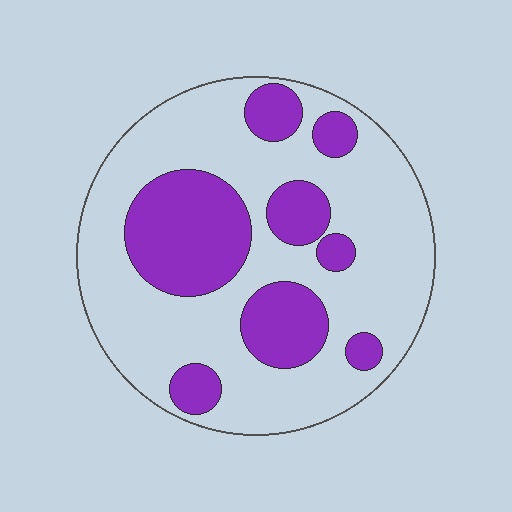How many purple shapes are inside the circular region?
8.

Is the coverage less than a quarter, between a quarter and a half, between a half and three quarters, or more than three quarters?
Between a quarter and a half.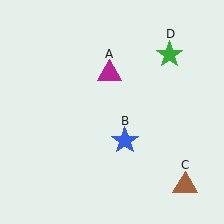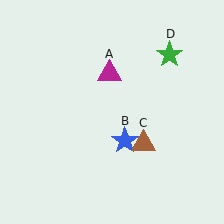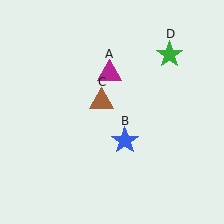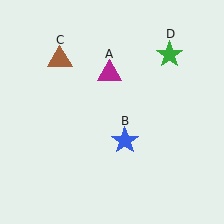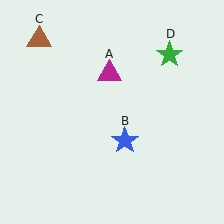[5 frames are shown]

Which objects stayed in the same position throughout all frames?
Magenta triangle (object A) and blue star (object B) and green star (object D) remained stationary.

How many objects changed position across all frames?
1 object changed position: brown triangle (object C).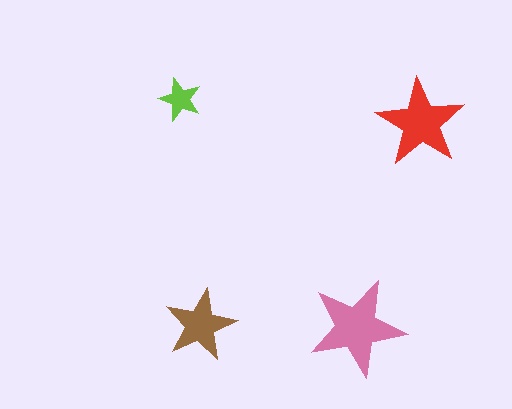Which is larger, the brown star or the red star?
The red one.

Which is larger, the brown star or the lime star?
The brown one.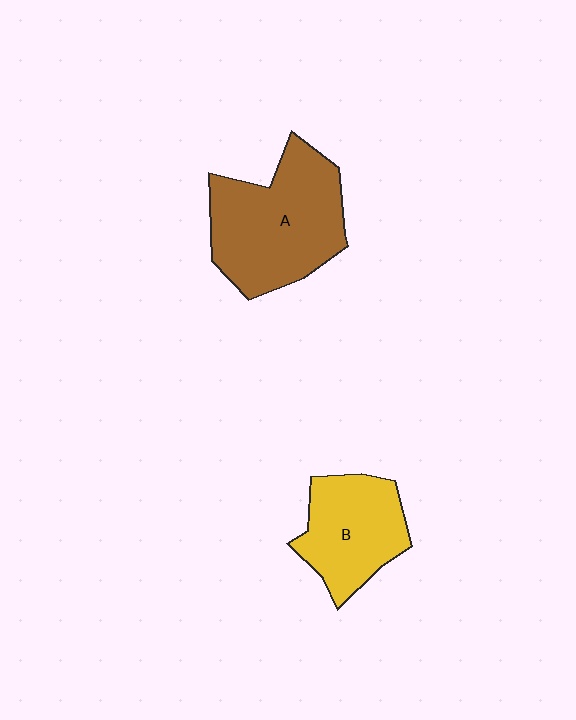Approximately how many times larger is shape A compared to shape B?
Approximately 1.5 times.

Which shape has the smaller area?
Shape B (yellow).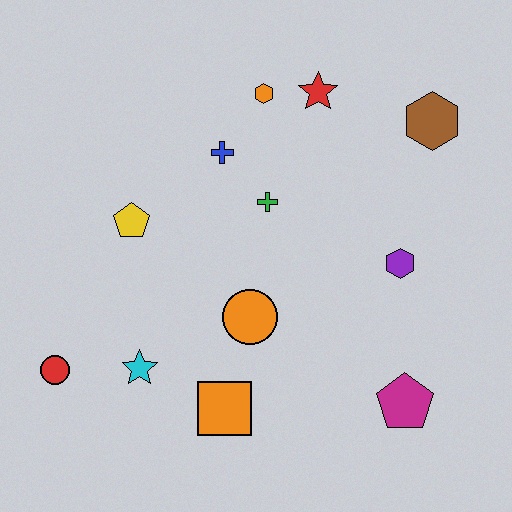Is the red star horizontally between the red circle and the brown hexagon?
Yes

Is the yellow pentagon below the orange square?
No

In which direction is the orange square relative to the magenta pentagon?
The orange square is to the left of the magenta pentagon.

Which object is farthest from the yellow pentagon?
The magenta pentagon is farthest from the yellow pentagon.